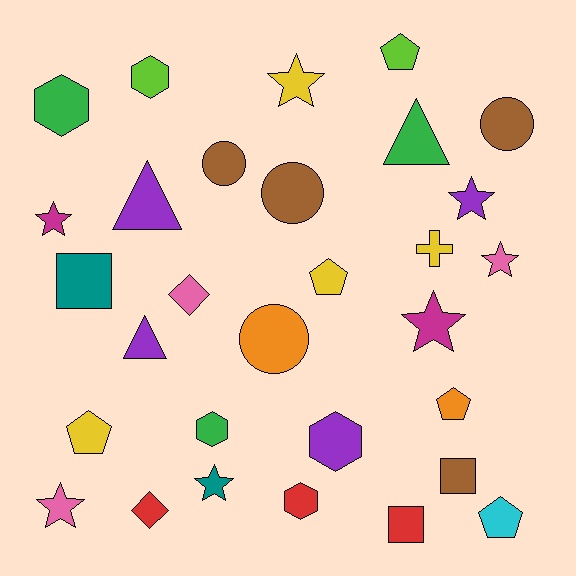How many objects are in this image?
There are 30 objects.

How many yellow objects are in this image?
There are 4 yellow objects.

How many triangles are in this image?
There are 3 triangles.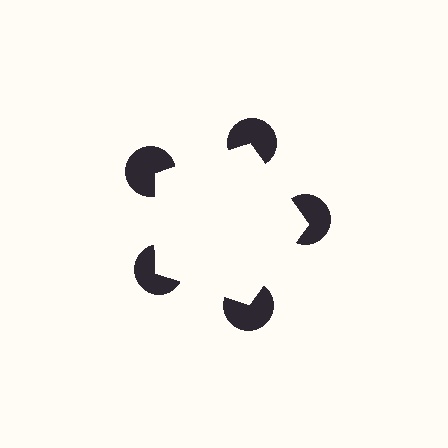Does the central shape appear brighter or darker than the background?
It typically appears slightly brighter than the background, even though no actual brightness change is drawn.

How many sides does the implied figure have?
5 sides.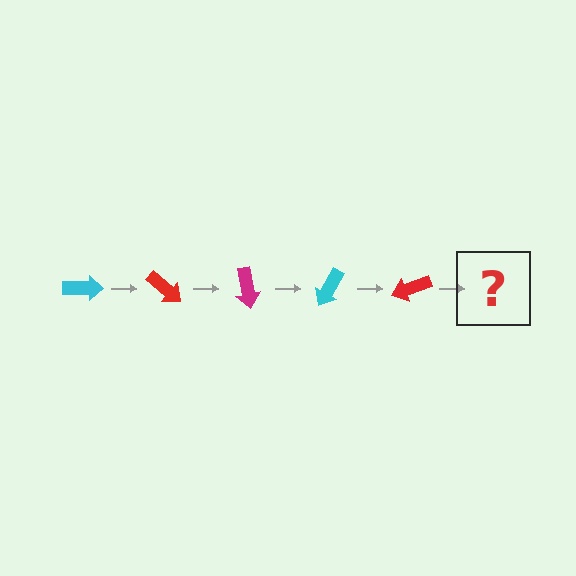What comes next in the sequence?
The next element should be a magenta arrow, rotated 200 degrees from the start.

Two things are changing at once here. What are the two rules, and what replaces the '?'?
The two rules are that it rotates 40 degrees each step and the color cycles through cyan, red, and magenta. The '?' should be a magenta arrow, rotated 200 degrees from the start.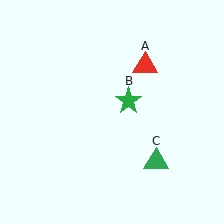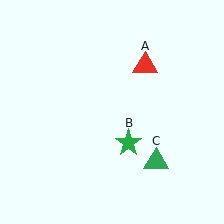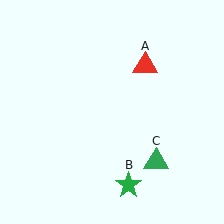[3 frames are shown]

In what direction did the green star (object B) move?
The green star (object B) moved down.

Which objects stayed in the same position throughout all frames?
Red triangle (object A) and green triangle (object C) remained stationary.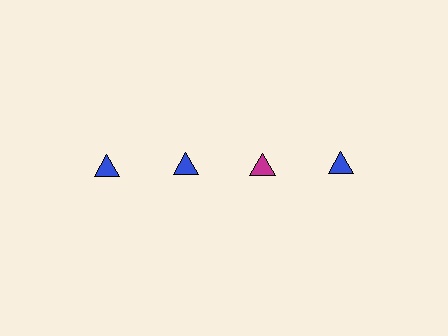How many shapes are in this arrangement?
There are 4 shapes arranged in a grid pattern.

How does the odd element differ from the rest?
It has a different color: magenta instead of blue.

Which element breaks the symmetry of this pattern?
The magenta triangle in the top row, center column breaks the symmetry. All other shapes are blue triangles.